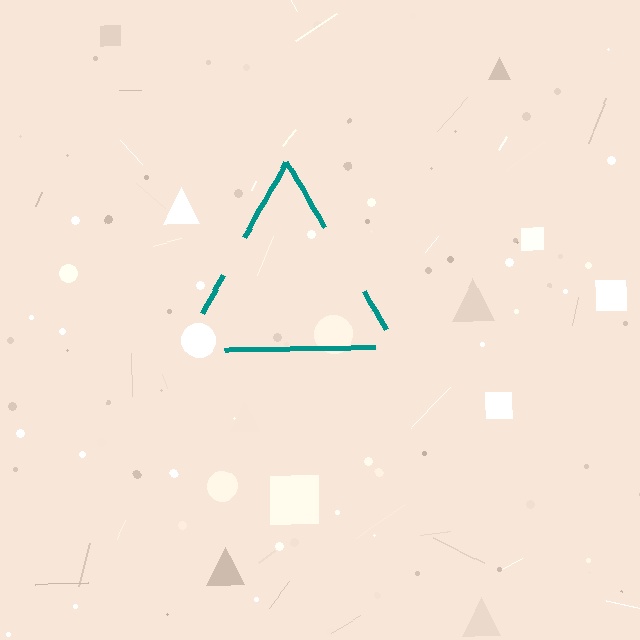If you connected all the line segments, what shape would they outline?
They would outline a triangle.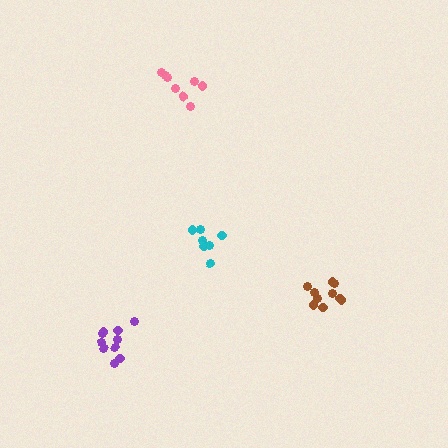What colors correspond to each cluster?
The clusters are colored: purple, cyan, brown, pink.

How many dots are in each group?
Group 1: 10 dots, Group 2: 7 dots, Group 3: 10 dots, Group 4: 8 dots (35 total).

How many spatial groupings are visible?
There are 4 spatial groupings.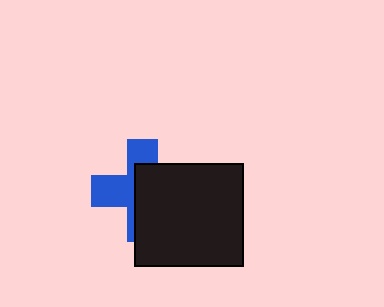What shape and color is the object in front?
The object in front is a black rectangle.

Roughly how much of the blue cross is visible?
A small part of it is visible (roughly 44%).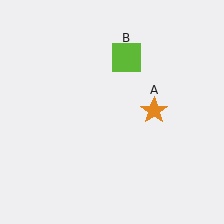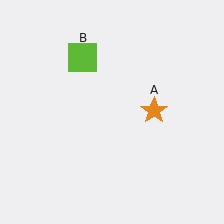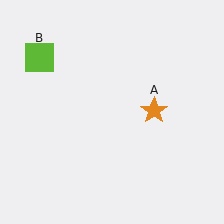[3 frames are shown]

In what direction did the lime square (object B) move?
The lime square (object B) moved left.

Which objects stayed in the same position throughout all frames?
Orange star (object A) remained stationary.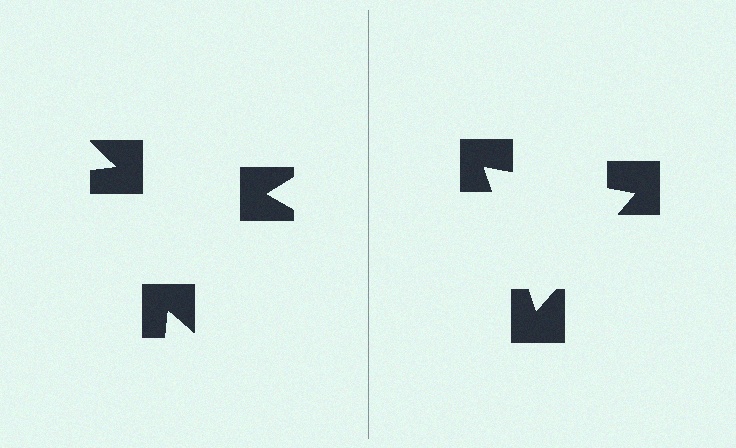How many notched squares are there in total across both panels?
6 — 3 on each side.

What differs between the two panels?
The notched squares are positioned identically on both sides; only the wedge orientations differ. On the right they align to a triangle; on the left they are misaligned.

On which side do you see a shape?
An illusory triangle appears on the right side. On the left side the wedge cuts are rotated, so no coherent shape forms.